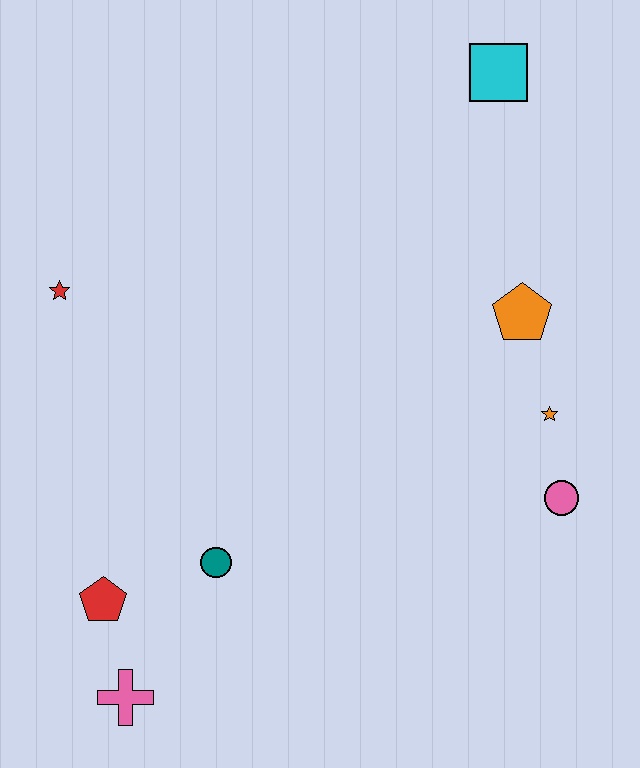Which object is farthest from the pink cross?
The cyan square is farthest from the pink cross.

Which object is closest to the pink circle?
The orange star is closest to the pink circle.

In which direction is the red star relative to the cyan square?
The red star is to the left of the cyan square.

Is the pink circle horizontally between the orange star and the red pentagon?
No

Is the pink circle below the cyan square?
Yes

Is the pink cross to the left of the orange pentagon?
Yes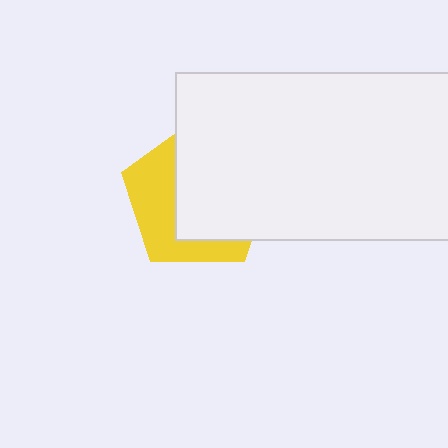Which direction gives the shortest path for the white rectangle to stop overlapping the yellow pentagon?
Moving right gives the shortest separation.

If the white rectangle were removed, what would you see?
You would see the complete yellow pentagon.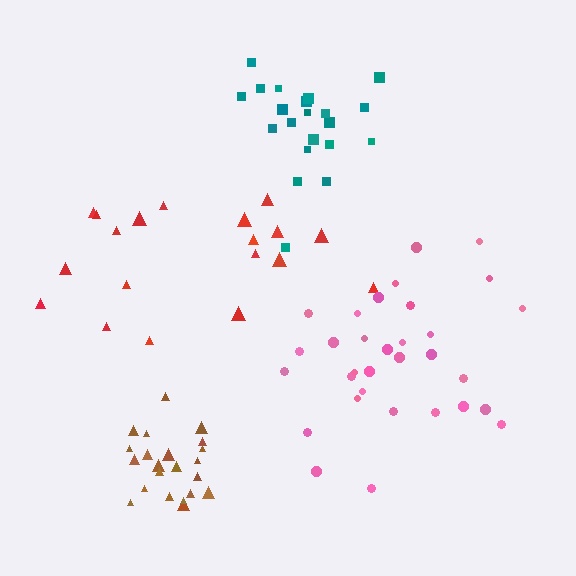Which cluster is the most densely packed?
Brown.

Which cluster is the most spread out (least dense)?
Red.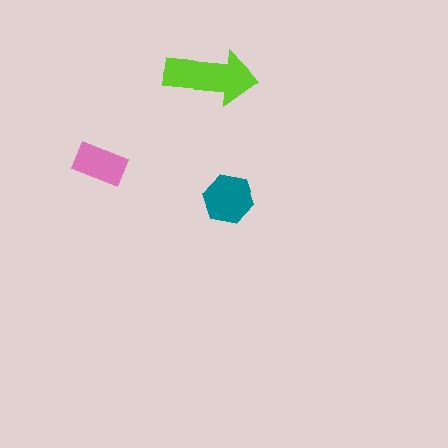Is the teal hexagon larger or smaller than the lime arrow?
Smaller.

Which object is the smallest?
The pink rectangle.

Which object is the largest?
The lime arrow.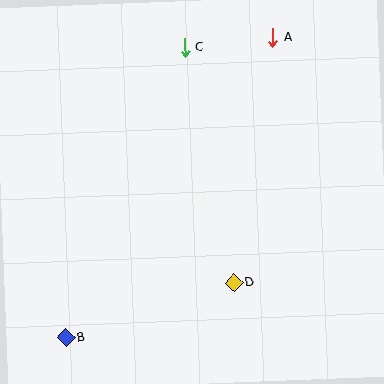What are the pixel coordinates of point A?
Point A is at (273, 37).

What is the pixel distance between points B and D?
The distance between B and D is 177 pixels.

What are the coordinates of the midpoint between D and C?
The midpoint between D and C is at (209, 165).